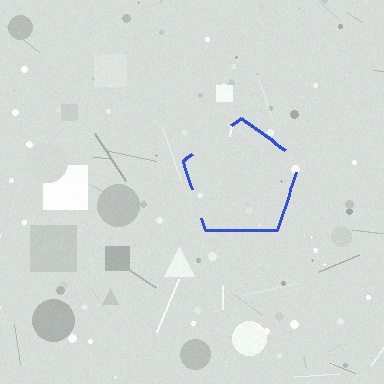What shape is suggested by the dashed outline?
The dashed outline suggests a pentagon.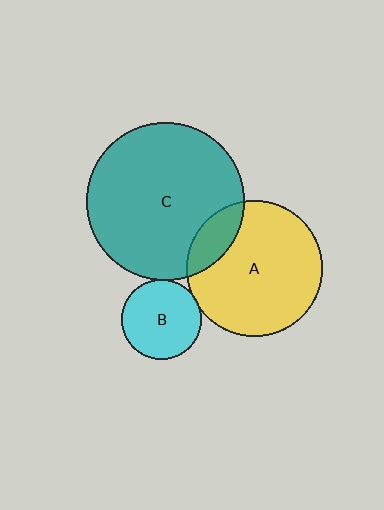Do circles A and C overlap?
Yes.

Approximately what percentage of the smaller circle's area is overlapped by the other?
Approximately 15%.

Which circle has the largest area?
Circle C (teal).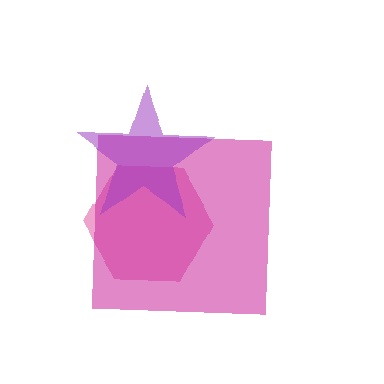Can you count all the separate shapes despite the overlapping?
Yes, there are 3 separate shapes.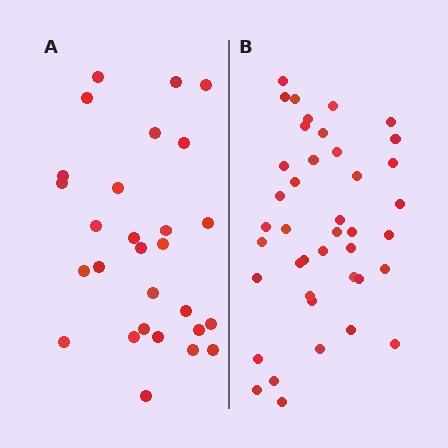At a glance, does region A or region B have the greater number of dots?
Region B (the right region) has more dots.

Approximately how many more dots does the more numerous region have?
Region B has approximately 15 more dots than region A.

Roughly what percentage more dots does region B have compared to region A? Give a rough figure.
About 45% more.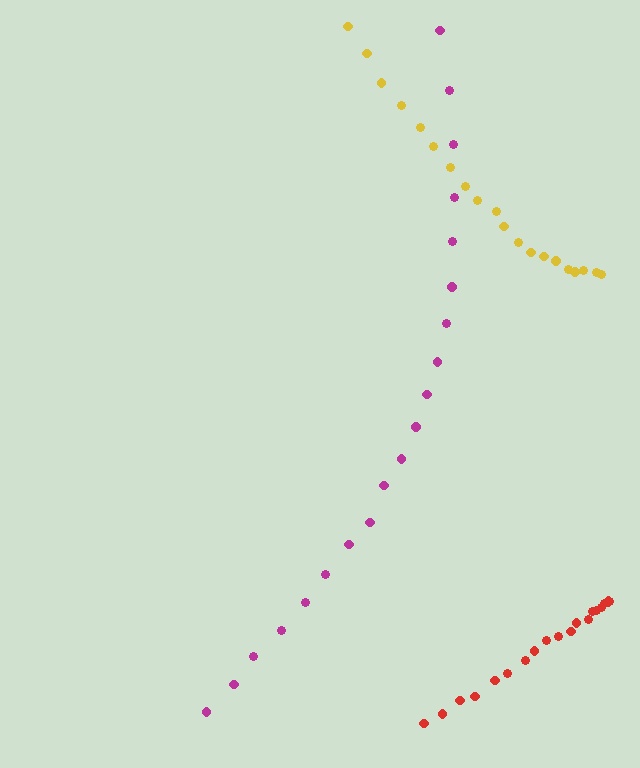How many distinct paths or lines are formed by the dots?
There are 3 distinct paths.